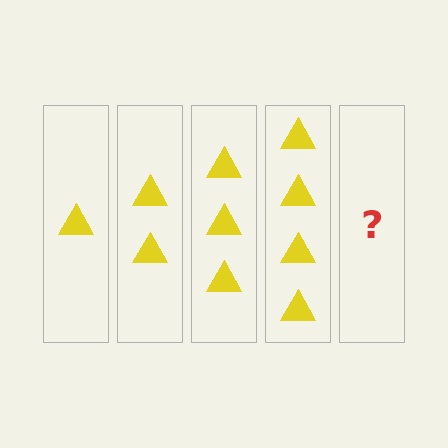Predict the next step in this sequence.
The next step is 5 triangles.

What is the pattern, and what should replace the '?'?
The pattern is that each step adds one more triangle. The '?' should be 5 triangles.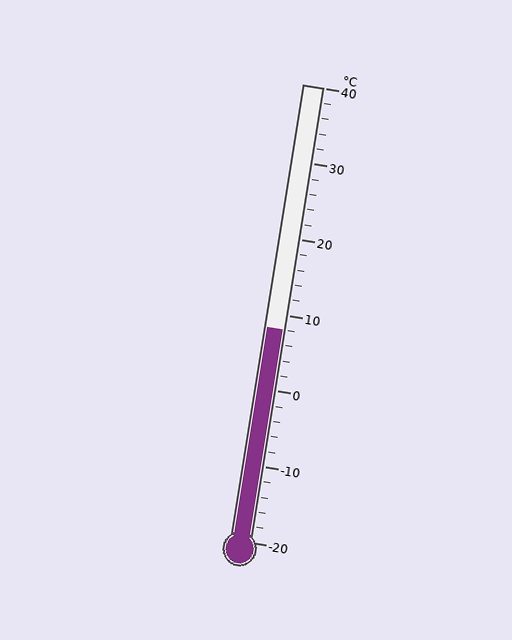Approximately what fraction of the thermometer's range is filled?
The thermometer is filled to approximately 45% of its range.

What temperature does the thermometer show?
The thermometer shows approximately 8°C.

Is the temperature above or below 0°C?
The temperature is above 0°C.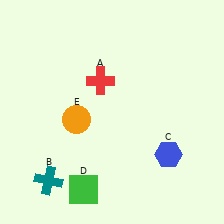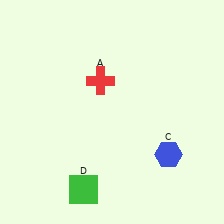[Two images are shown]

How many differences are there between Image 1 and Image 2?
There are 2 differences between the two images.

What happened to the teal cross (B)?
The teal cross (B) was removed in Image 2. It was in the bottom-left area of Image 1.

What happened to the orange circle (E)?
The orange circle (E) was removed in Image 2. It was in the bottom-left area of Image 1.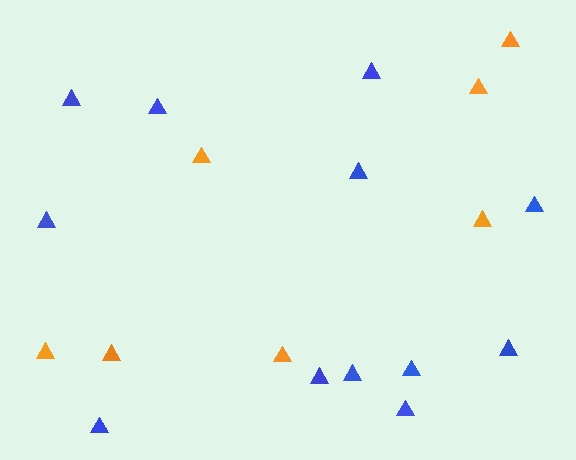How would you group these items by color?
There are 2 groups: one group of blue triangles (12) and one group of orange triangles (7).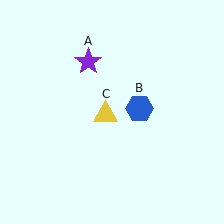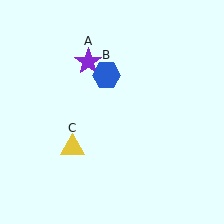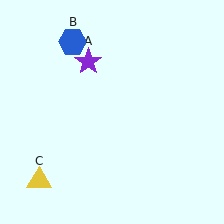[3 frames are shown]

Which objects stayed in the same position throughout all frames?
Purple star (object A) remained stationary.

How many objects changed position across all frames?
2 objects changed position: blue hexagon (object B), yellow triangle (object C).